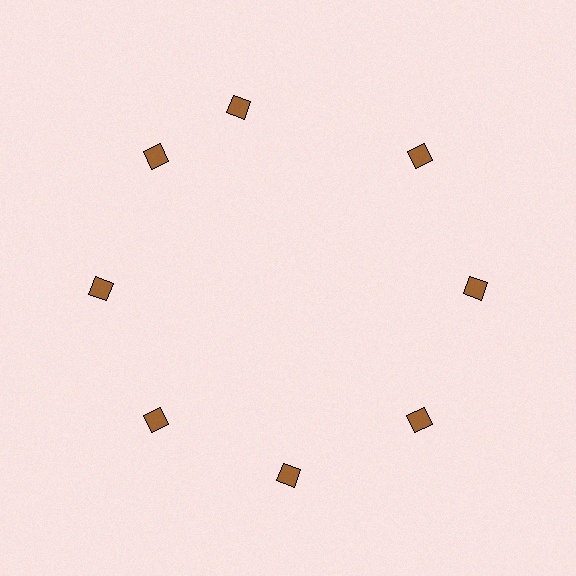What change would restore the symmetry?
The symmetry would be restored by rotating it back into even spacing with its neighbors so that all 8 diamonds sit at equal angles and equal distance from the center.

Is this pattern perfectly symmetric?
No. The 8 brown diamonds are arranged in a ring, but one element near the 12 o'clock position is rotated out of alignment along the ring, breaking the 8-fold rotational symmetry.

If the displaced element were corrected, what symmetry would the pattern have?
It would have 8-fold rotational symmetry — the pattern would map onto itself every 45 degrees.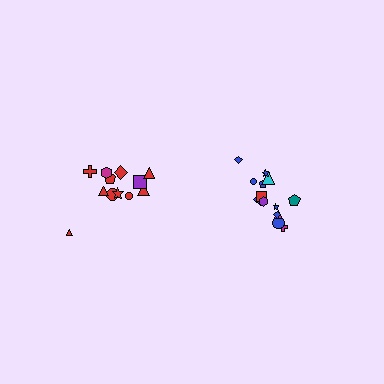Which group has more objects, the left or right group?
The right group.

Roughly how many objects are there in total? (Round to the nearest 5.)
Roughly 25 objects in total.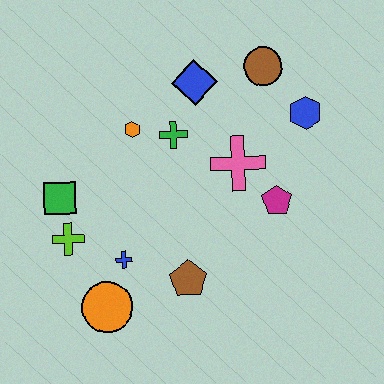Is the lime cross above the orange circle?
Yes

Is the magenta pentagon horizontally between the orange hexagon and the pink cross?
No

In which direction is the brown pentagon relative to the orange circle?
The brown pentagon is to the right of the orange circle.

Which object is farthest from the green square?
The blue hexagon is farthest from the green square.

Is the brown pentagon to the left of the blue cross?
No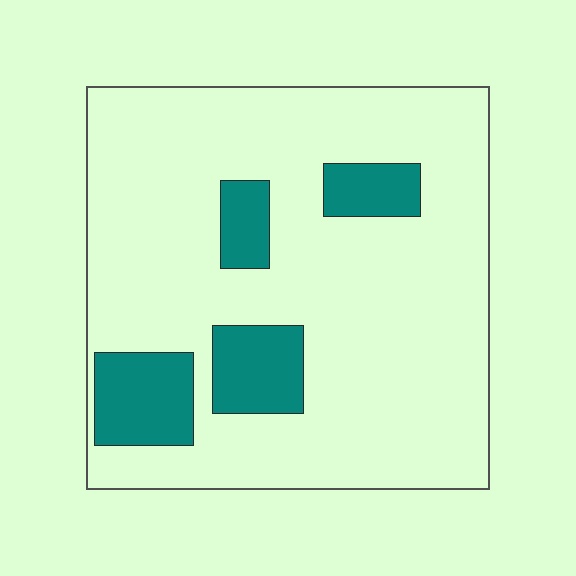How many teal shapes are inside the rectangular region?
4.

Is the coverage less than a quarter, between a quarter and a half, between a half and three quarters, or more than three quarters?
Less than a quarter.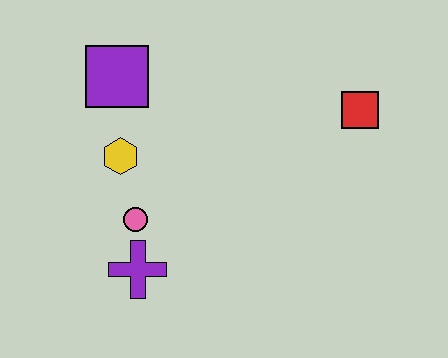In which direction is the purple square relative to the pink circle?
The purple square is above the pink circle.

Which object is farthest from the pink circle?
The red square is farthest from the pink circle.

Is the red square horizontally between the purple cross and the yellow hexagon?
No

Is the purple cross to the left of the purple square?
No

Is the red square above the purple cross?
Yes